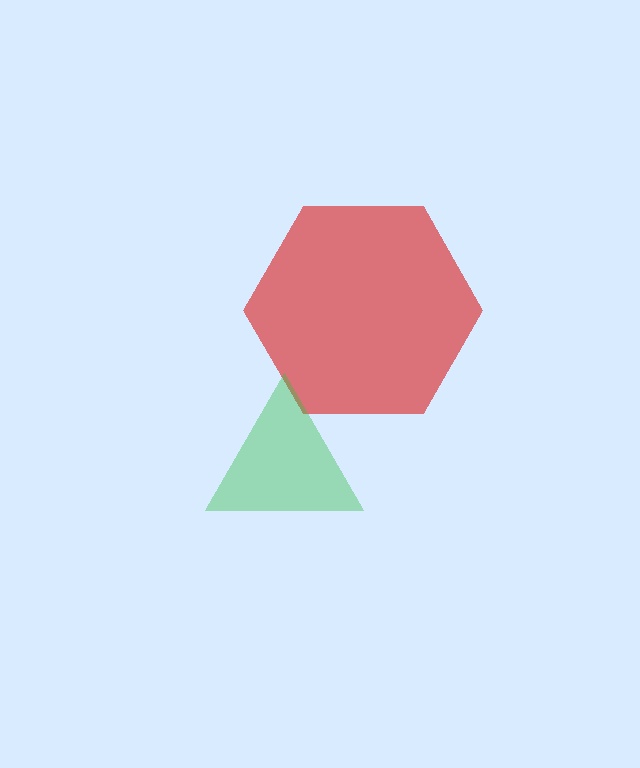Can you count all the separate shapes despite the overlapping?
Yes, there are 2 separate shapes.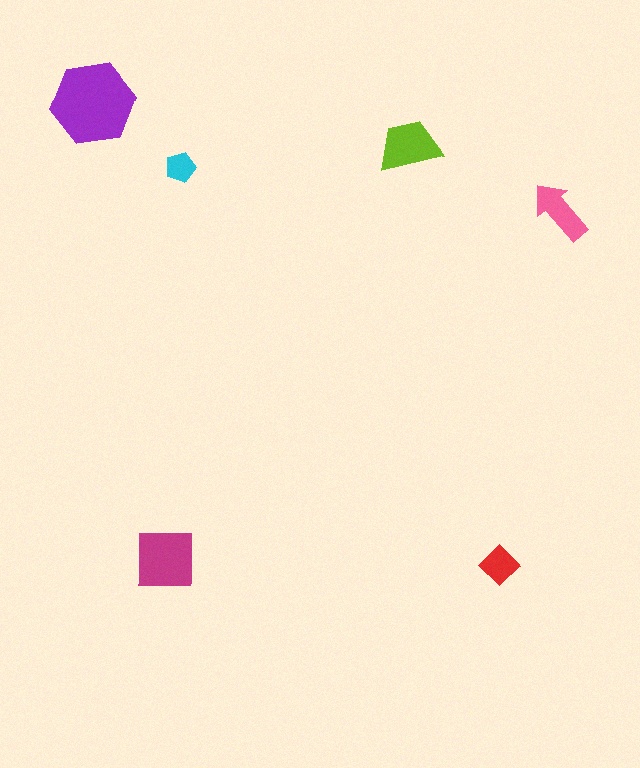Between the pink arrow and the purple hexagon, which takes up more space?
The purple hexagon.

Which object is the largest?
The purple hexagon.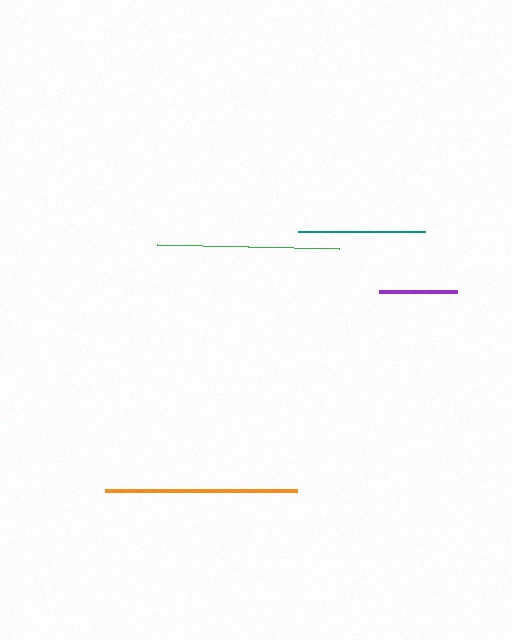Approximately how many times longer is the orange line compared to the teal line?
The orange line is approximately 1.5 times the length of the teal line.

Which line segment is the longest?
The orange line is the longest at approximately 193 pixels.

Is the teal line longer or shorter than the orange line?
The orange line is longer than the teal line.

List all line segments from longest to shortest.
From longest to shortest: orange, green, teal, purple.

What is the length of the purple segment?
The purple segment is approximately 77 pixels long.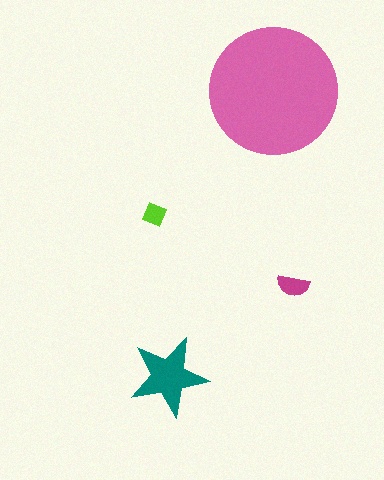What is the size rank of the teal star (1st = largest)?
2nd.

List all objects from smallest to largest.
The lime diamond, the magenta semicircle, the teal star, the pink circle.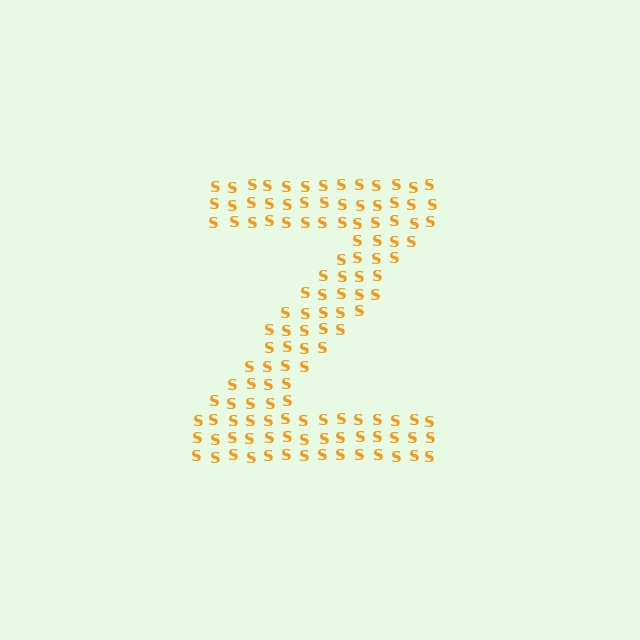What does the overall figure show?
The overall figure shows the letter Z.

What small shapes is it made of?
It is made of small letter S's.